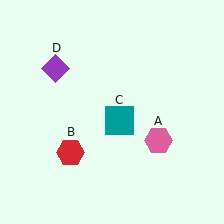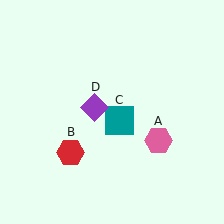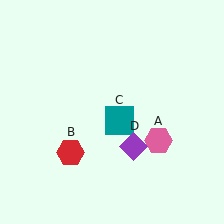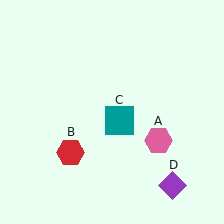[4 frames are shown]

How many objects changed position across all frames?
1 object changed position: purple diamond (object D).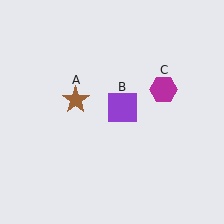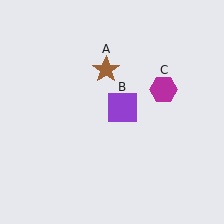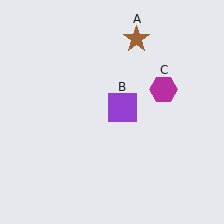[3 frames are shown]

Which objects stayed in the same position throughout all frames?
Purple square (object B) and magenta hexagon (object C) remained stationary.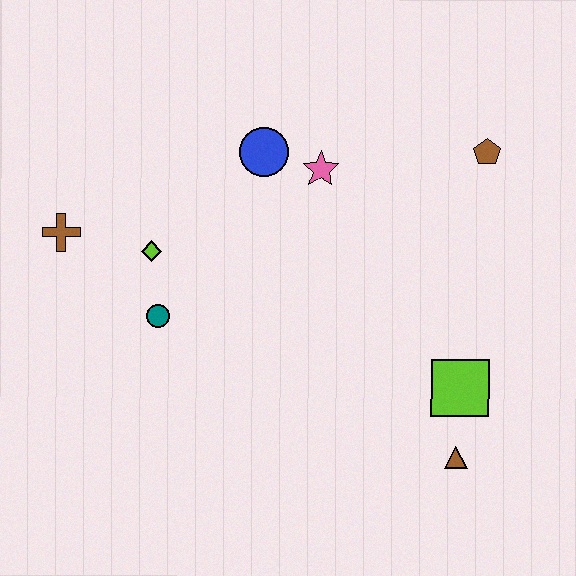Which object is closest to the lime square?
The brown triangle is closest to the lime square.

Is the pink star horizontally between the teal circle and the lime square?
Yes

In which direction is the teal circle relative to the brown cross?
The teal circle is to the right of the brown cross.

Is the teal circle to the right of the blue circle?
No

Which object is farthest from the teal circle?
The brown pentagon is farthest from the teal circle.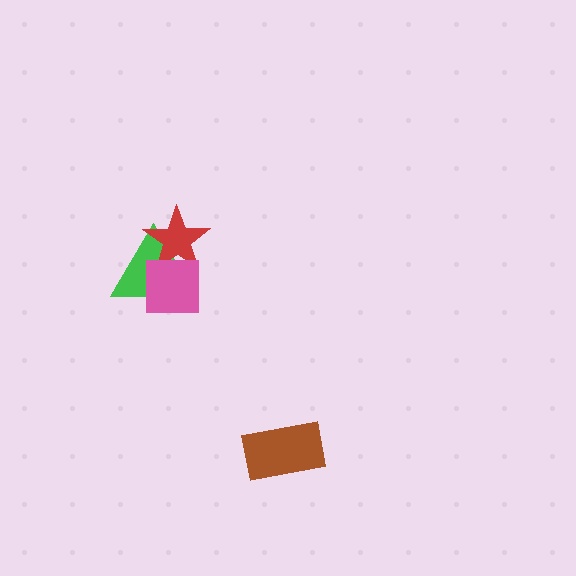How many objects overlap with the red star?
2 objects overlap with the red star.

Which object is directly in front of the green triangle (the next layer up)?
The red star is directly in front of the green triangle.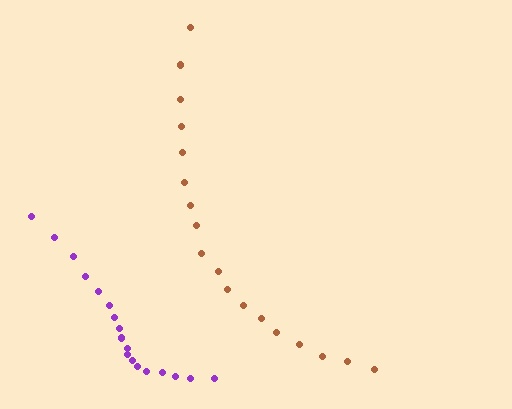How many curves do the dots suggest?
There are 2 distinct paths.